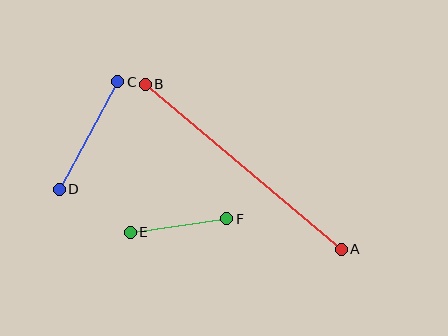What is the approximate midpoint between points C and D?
The midpoint is at approximately (89, 135) pixels.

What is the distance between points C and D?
The distance is approximately 122 pixels.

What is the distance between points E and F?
The distance is approximately 98 pixels.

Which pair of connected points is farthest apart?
Points A and B are farthest apart.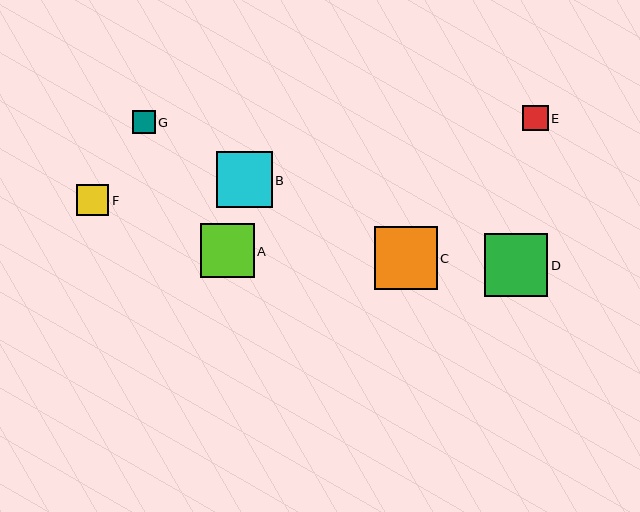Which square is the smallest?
Square G is the smallest with a size of approximately 23 pixels.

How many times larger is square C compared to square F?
Square C is approximately 2.0 times the size of square F.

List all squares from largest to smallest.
From largest to smallest: D, C, B, A, F, E, G.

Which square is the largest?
Square D is the largest with a size of approximately 63 pixels.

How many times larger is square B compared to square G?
Square B is approximately 2.4 times the size of square G.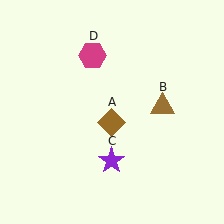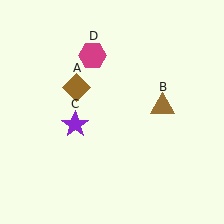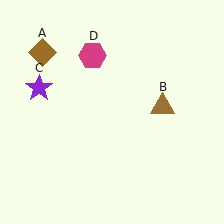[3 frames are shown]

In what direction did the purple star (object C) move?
The purple star (object C) moved up and to the left.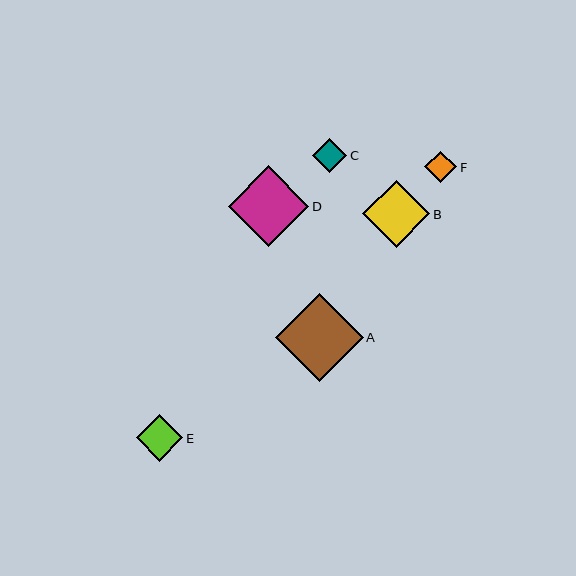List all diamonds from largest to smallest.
From largest to smallest: A, D, B, E, C, F.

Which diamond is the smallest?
Diamond F is the smallest with a size of approximately 32 pixels.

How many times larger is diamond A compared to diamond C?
Diamond A is approximately 2.6 times the size of diamond C.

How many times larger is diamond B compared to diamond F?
Diamond B is approximately 2.1 times the size of diamond F.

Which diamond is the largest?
Diamond A is the largest with a size of approximately 88 pixels.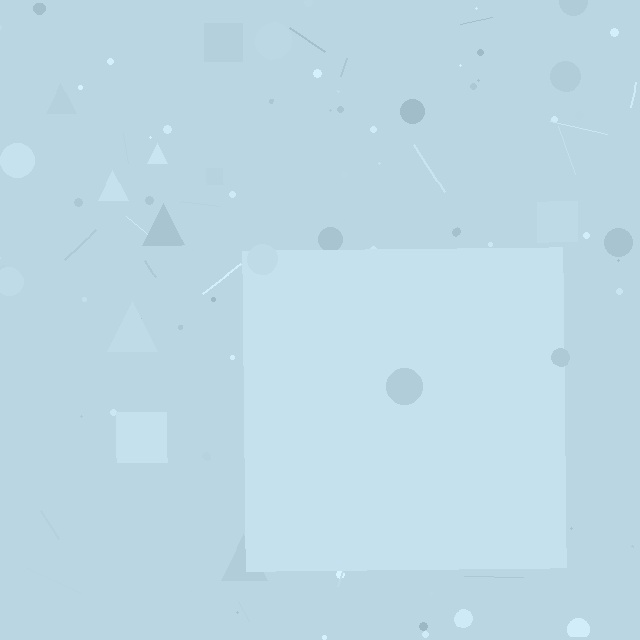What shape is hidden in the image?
A square is hidden in the image.